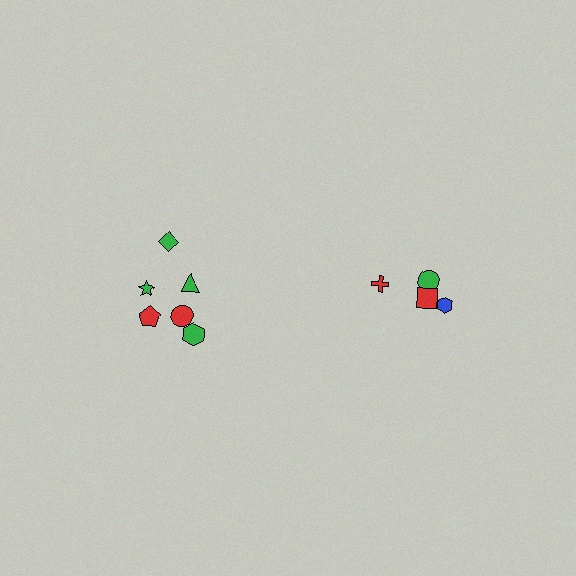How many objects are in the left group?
There are 6 objects.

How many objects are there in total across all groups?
There are 10 objects.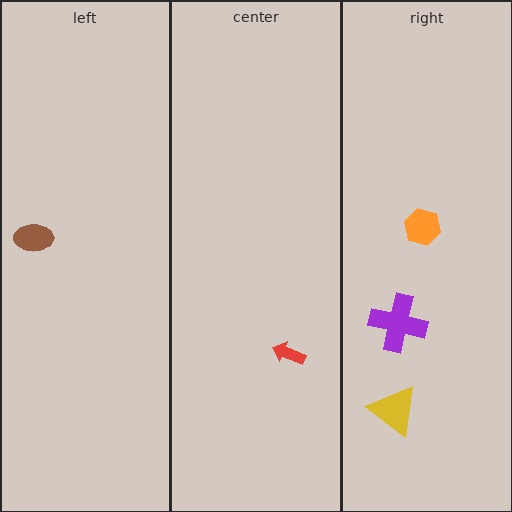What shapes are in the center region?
The red arrow.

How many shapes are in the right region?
3.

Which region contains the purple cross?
The right region.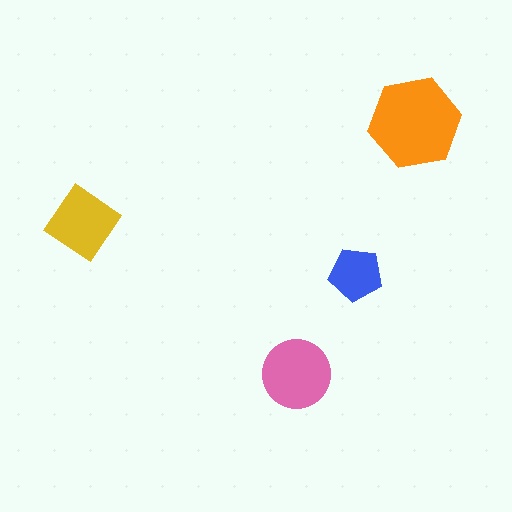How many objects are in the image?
There are 4 objects in the image.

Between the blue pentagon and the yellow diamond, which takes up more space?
The yellow diamond.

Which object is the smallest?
The blue pentagon.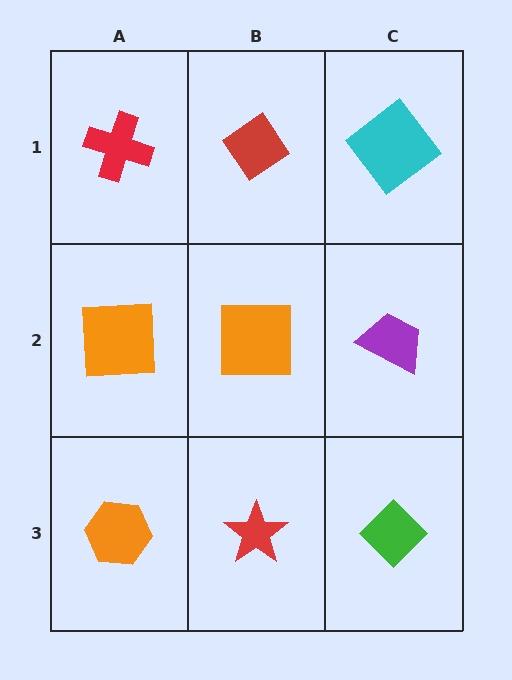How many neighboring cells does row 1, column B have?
3.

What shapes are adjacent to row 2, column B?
A red diamond (row 1, column B), a red star (row 3, column B), an orange square (row 2, column A), a purple trapezoid (row 2, column C).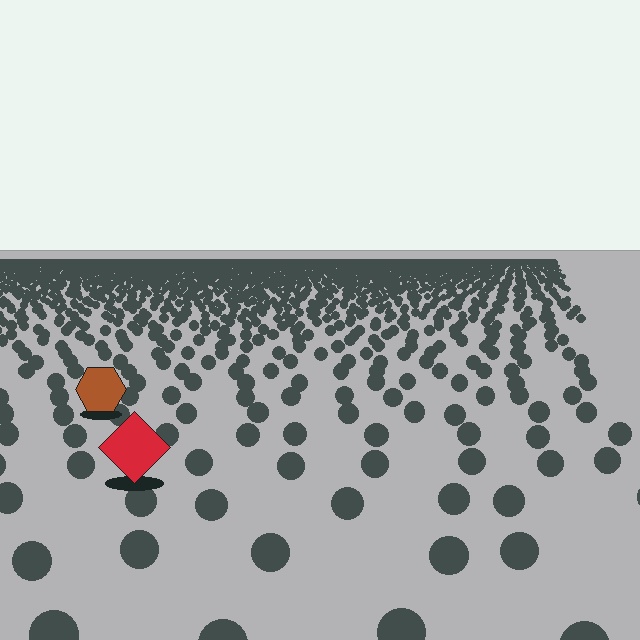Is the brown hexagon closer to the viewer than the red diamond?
No. The red diamond is closer — you can tell from the texture gradient: the ground texture is coarser near it.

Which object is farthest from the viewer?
The brown hexagon is farthest from the viewer. It appears smaller and the ground texture around it is denser.